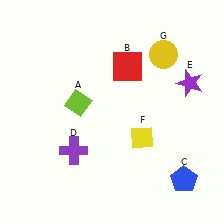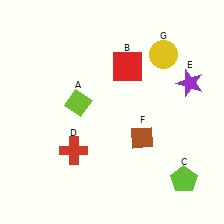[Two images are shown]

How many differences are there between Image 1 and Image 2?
There are 3 differences between the two images.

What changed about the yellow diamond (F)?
In Image 1, F is yellow. In Image 2, it changed to brown.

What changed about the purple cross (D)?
In Image 1, D is purple. In Image 2, it changed to red.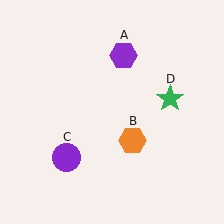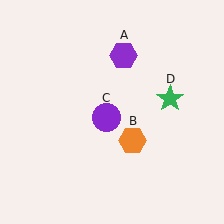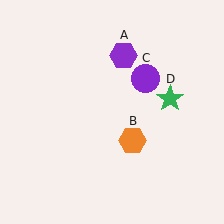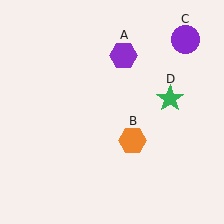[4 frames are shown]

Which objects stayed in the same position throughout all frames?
Purple hexagon (object A) and orange hexagon (object B) and green star (object D) remained stationary.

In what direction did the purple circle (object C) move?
The purple circle (object C) moved up and to the right.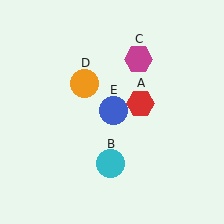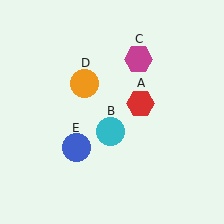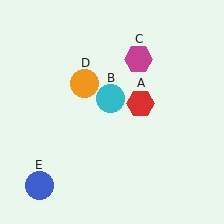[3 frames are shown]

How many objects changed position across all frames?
2 objects changed position: cyan circle (object B), blue circle (object E).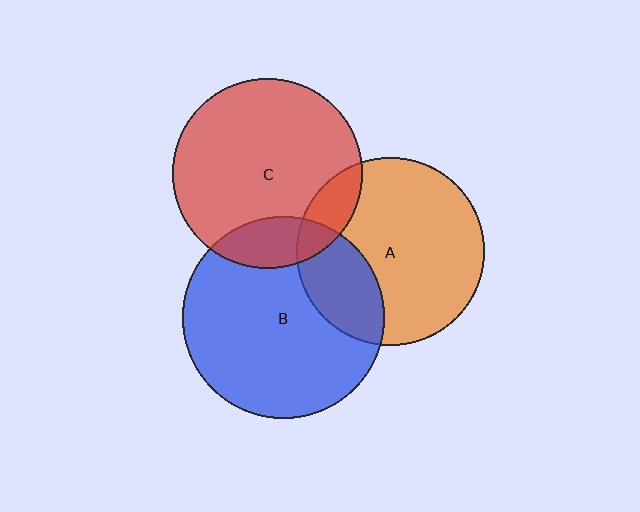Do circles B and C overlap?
Yes.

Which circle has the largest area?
Circle B (blue).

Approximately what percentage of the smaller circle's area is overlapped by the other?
Approximately 15%.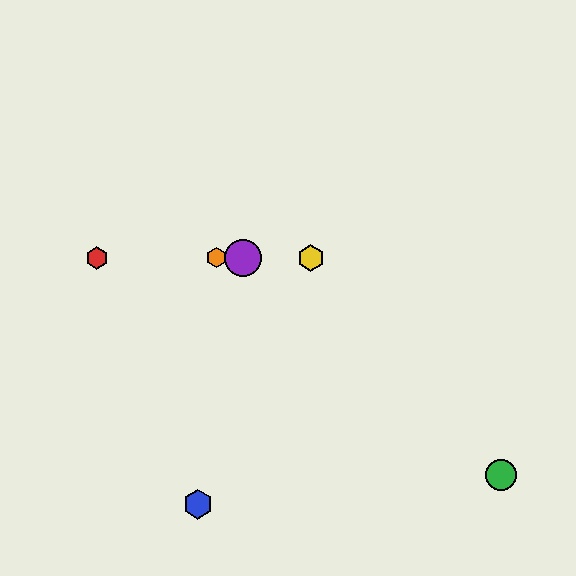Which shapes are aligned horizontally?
The red hexagon, the yellow hexagon, the purple circle, the orange hexagon are aligned horizontally.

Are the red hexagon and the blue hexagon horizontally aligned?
No, the red hexagon is at y≈258 and the blue hexagon is at y≈504.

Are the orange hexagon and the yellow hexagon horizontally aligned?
Yes, both are at y≈258.